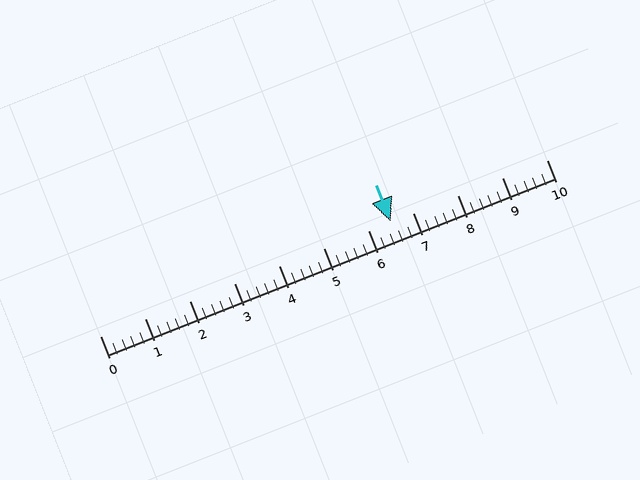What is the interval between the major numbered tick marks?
The major tick marks are spaced 1 units apart.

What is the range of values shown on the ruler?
The ruler shows values from 0 to 10.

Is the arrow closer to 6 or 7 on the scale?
The arrow is closer to 7.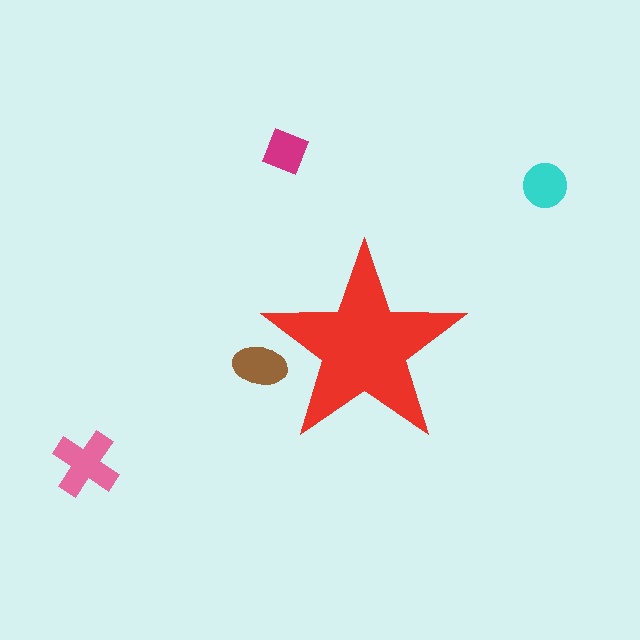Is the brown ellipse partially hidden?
Yes, the brown ellipse is partially hidden behind the red star.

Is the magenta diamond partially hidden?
No, the magenta diamond is fully visible.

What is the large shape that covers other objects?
A red star.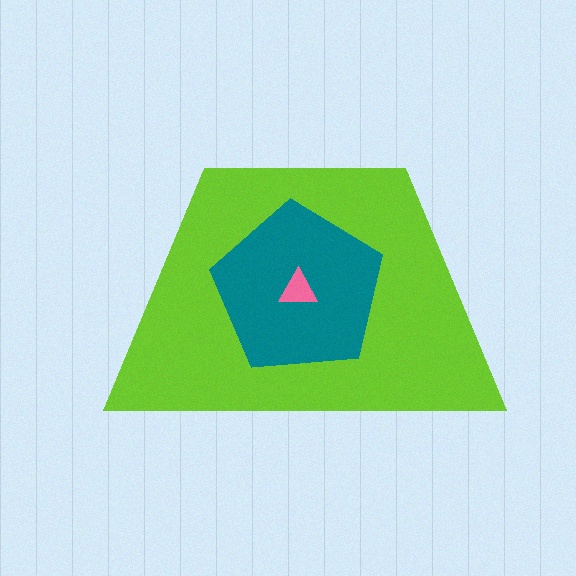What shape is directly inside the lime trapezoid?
The teal pentagon.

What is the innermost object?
The pink triangle.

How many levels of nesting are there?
3.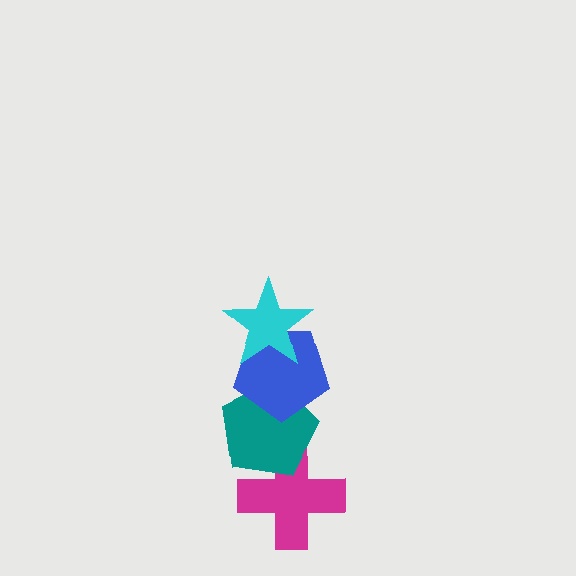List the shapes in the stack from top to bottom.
From top to bottom: the cyan star, the blue pentagon, the teal pentagon, the magenta cross.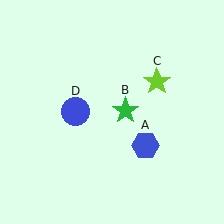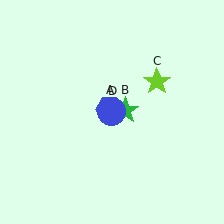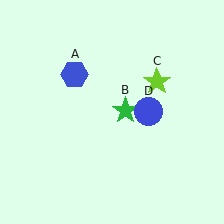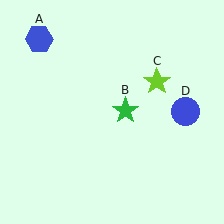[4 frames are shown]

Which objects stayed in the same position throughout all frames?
Green star (object B) and lime star (object C) remained stationary.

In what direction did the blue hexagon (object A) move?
The blue hexagon (object A) moved up and to the left.